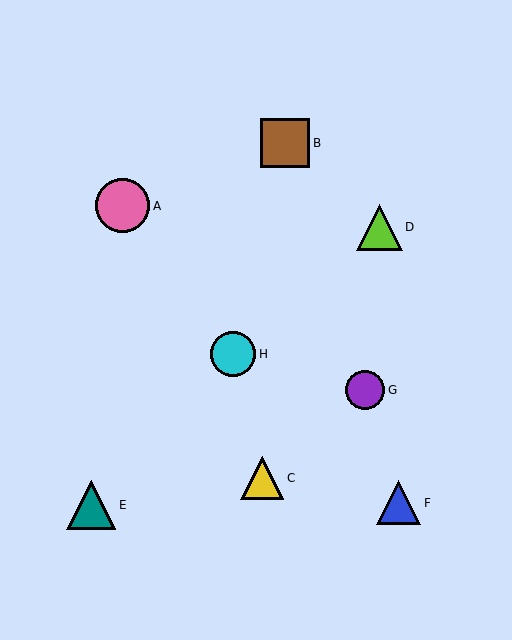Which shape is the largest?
The pink circle (labeled A) is the largest.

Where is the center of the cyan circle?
The center of the cyan circle is at (233, 354).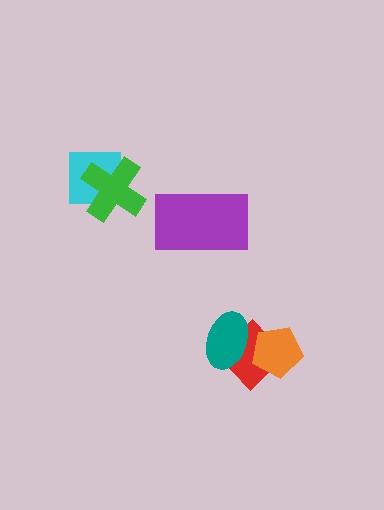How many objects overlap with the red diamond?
2 objects overlap with the red diamond.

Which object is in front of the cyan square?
The green cross is in front of the cyan square.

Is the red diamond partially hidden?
Yes, it is partially covered by another shape.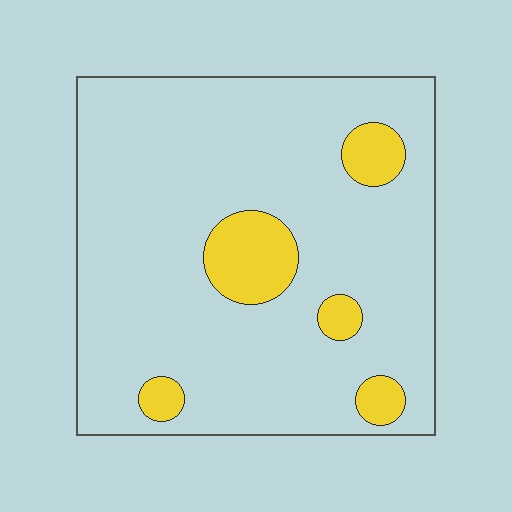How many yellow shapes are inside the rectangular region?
5.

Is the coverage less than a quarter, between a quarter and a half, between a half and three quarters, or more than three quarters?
Less than a quarter.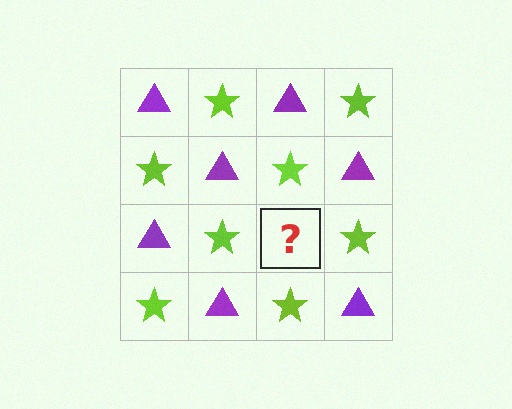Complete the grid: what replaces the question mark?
The question mark should be replaced with a purple triangle.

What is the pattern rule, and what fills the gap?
The rule is that it alternates purple triangle and lime star in a checkerboard pattern. The gap should be filled with a purple triangle.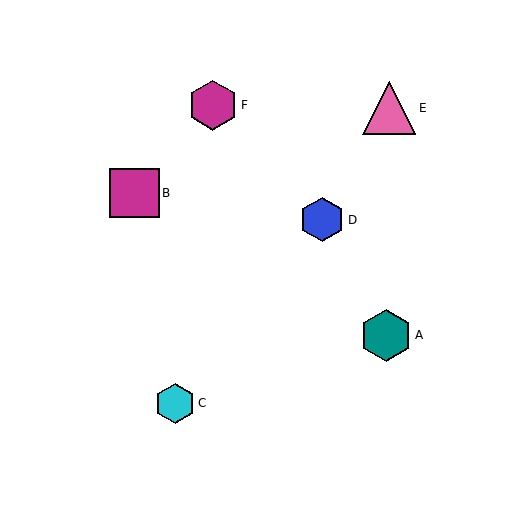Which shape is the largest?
The pink triangle (labeled E) is the largest.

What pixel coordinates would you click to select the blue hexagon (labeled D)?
Click at (322, 220) to select the blue hexagon D.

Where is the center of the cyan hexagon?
The center of the cyan hexagon is at (175, 403).